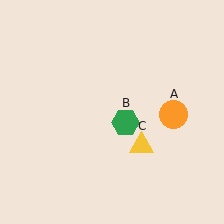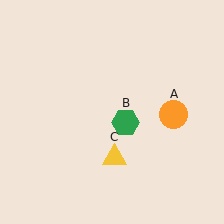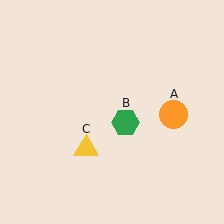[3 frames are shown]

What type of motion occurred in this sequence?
The yellow triangle (object C) rotated clockwise around the center of the scene.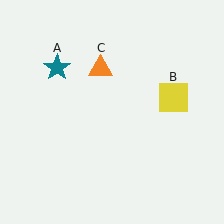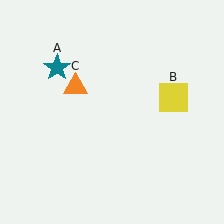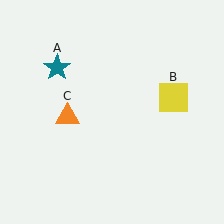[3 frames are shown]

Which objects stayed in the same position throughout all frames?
Teal star (object A) and yellow square (object B) remained stationary.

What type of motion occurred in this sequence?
The orange triangle (object C) rotated counterclockwise around the center of the scene.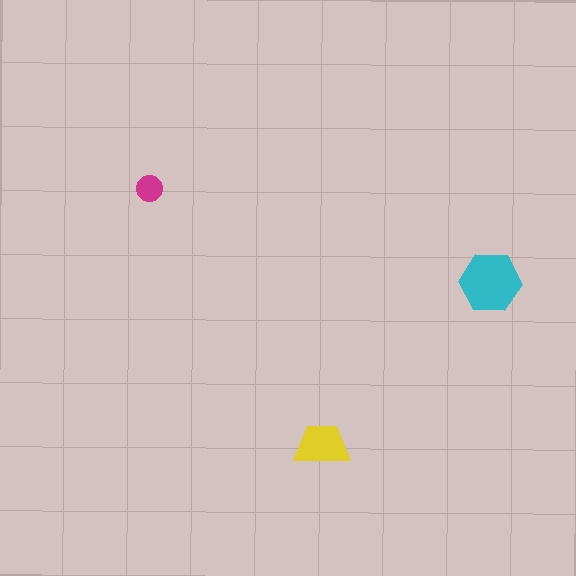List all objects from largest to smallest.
The cyan hexagon, the yellow trapezoid, the magenta circle.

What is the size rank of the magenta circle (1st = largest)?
3rd.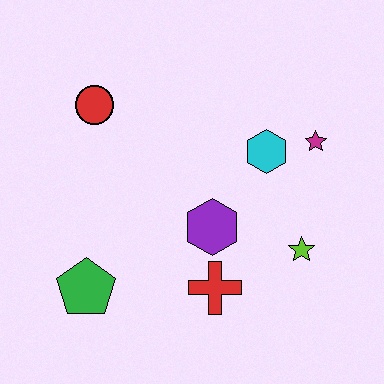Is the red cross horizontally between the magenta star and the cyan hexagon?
No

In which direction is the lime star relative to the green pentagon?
The lime star is to the right of the green pentagon.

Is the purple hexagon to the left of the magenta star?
Yes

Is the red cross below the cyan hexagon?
Yes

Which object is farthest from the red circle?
The lime star is farthest from the red circle.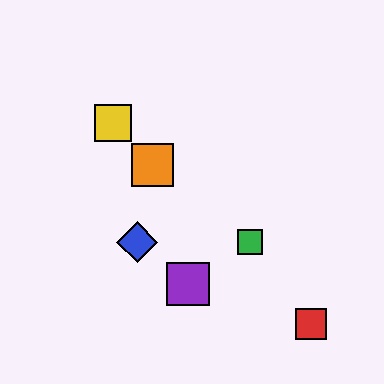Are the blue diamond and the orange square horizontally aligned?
No, the blue diamond is at y≈242 and the orange square is at y≈165.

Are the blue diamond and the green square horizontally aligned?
Yes, both are at y≈242.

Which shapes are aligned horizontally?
The blue diamond, the green square are aligned horizontally.